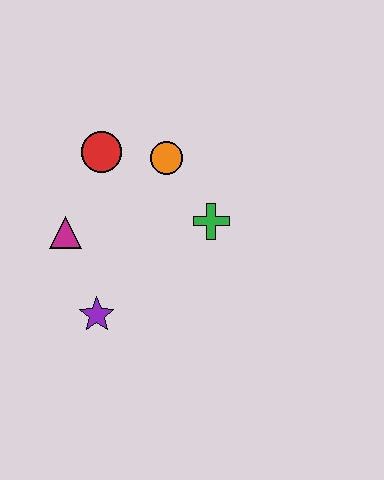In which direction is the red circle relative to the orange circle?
The red circle is to the left of the orange circle.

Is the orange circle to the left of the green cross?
Yes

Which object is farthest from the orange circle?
The purple star is farthest from the orange circle.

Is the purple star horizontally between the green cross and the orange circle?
No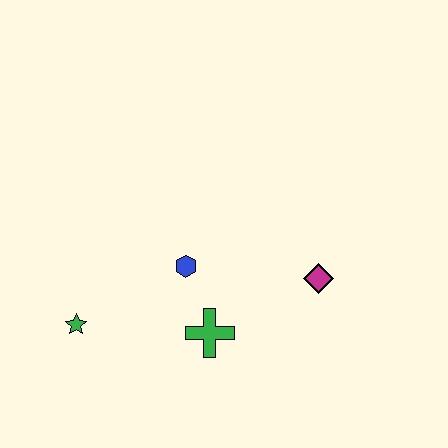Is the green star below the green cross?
No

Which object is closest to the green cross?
The blue hexagon is closest to the green cross.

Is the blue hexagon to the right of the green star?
Yes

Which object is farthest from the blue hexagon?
The magenta diamond is farthest from the blue hexagon.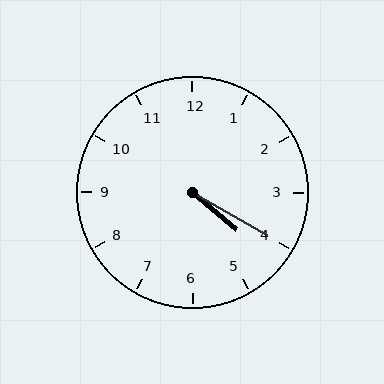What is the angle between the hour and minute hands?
Approximately 10 degrees.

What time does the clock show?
4:20.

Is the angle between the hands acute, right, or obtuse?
It is acute.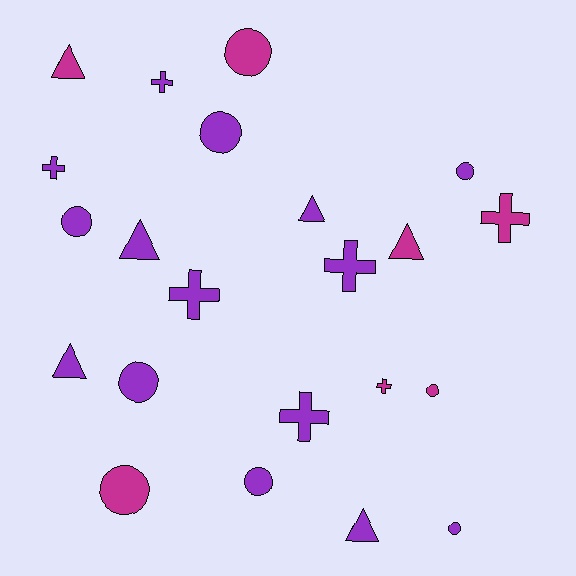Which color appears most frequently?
Purple, with 15 objects.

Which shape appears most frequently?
Circle, with 9 objects.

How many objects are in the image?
There are 22 objects.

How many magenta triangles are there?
There are 2 magenta triangles.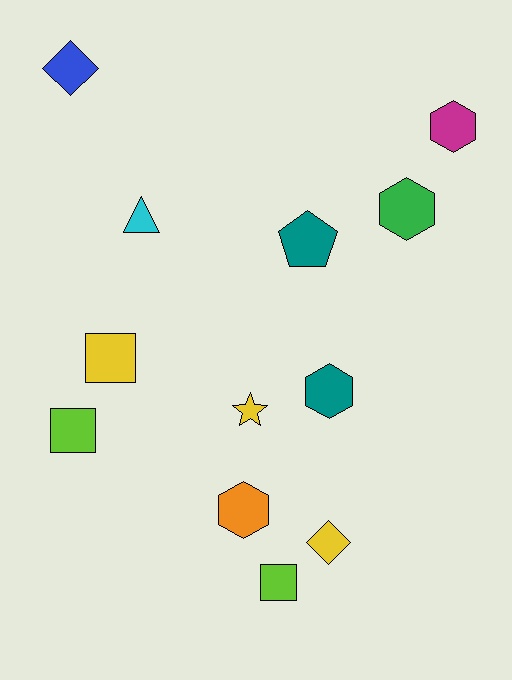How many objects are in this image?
There are 12 objects.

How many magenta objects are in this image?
There is 1 magenta object.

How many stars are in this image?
There is 1 star.